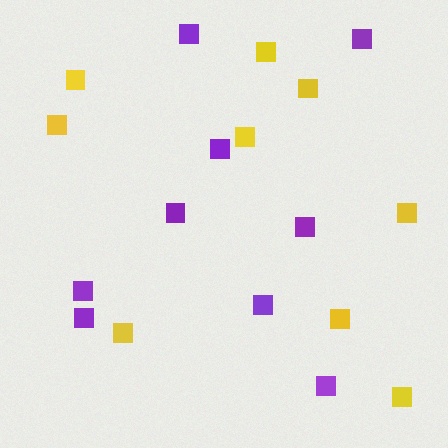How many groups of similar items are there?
There are 2 groups: one group of yellow squares (9) and one group of purple squares (9).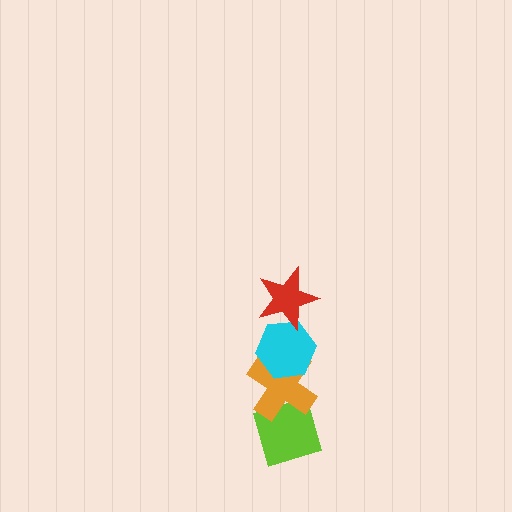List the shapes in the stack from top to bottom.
From top to bottom: the red star, the cyan hexagon, the orange cross, the lime diamond.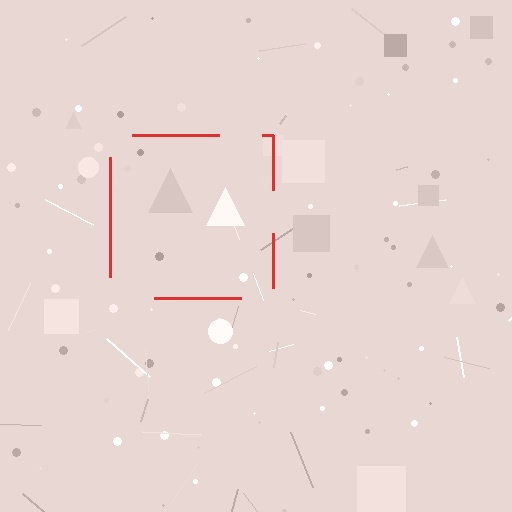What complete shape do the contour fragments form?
The contour fragments form a square.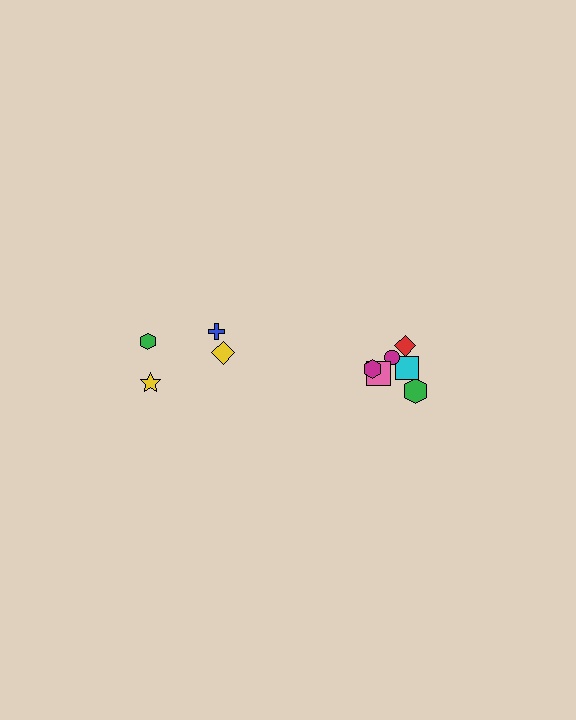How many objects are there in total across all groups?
There are 10 objects.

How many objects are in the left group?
There are 4 objects.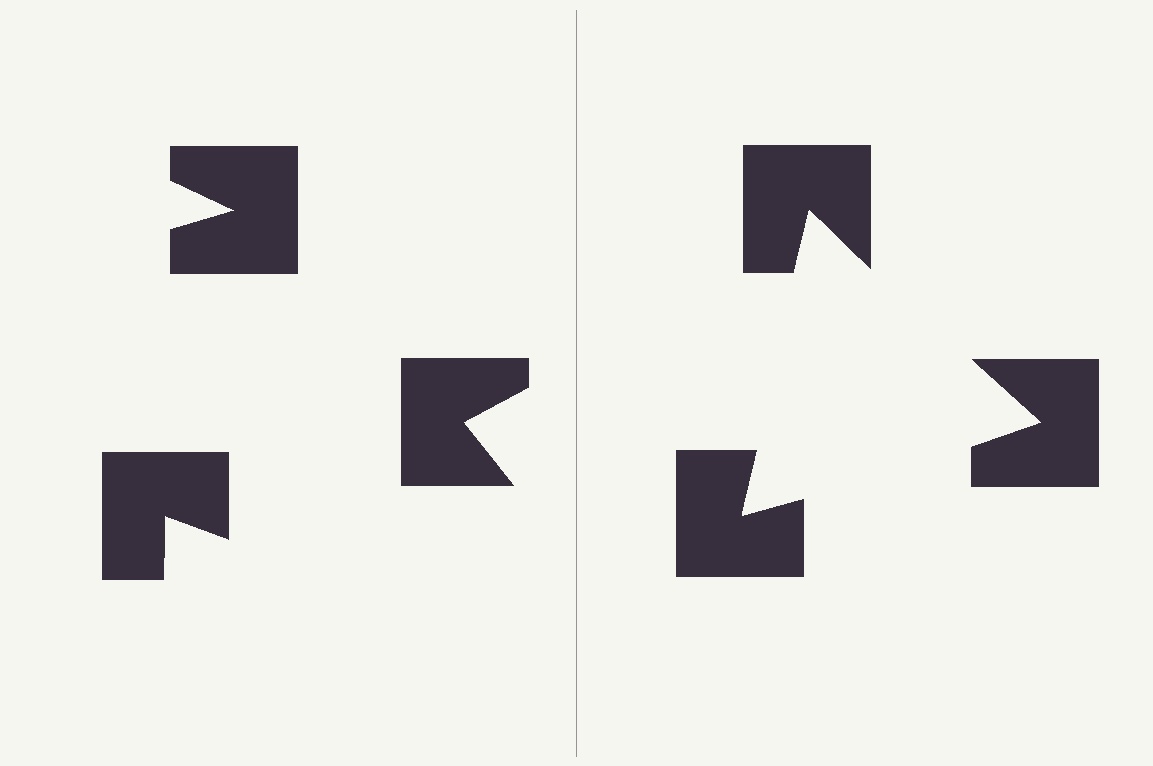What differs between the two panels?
The notched squares are positioned identically on both sides; only the wedge orientations differ. On the right they align to a triangle; on the left they are misaligned.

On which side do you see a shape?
An illusory triangle appears on the right side. On the left side the wedge cuts are rotated, so no coherent shape forms.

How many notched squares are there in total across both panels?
6 — 3 on each side.